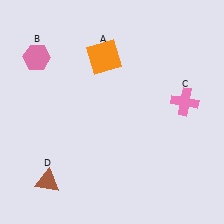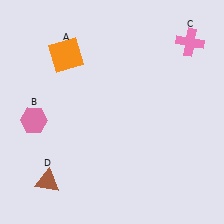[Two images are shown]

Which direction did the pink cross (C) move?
The pink cross (C) moved up.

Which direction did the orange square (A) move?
The orange square (A) moved left.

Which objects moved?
The objects that moved are: the orange square (A), the pink hexagon (B), the pink cross (C).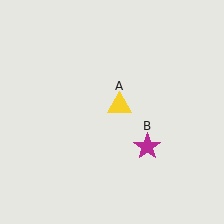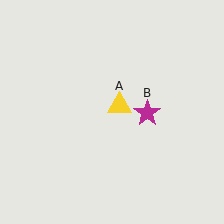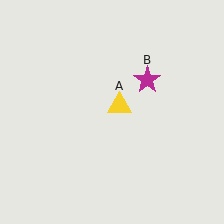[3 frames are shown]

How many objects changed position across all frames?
1 object changed position: magenta star (object B).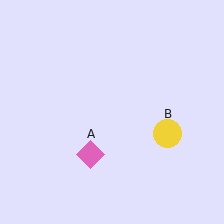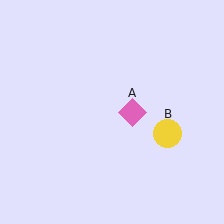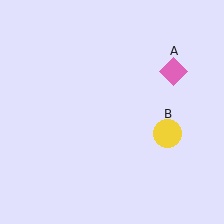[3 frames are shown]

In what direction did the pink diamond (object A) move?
The pink diamond (object A) moved up and to the right.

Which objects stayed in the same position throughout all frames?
Yellow circle (object B) remained stationary.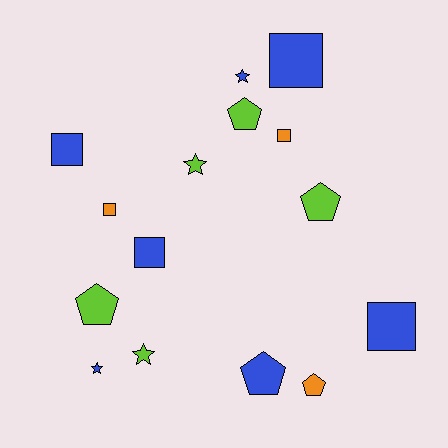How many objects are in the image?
There are 15 objects.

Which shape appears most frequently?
Square, with 6 objects.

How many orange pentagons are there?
There is 1 orange pentagon.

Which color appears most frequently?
Blue, with 7 objects.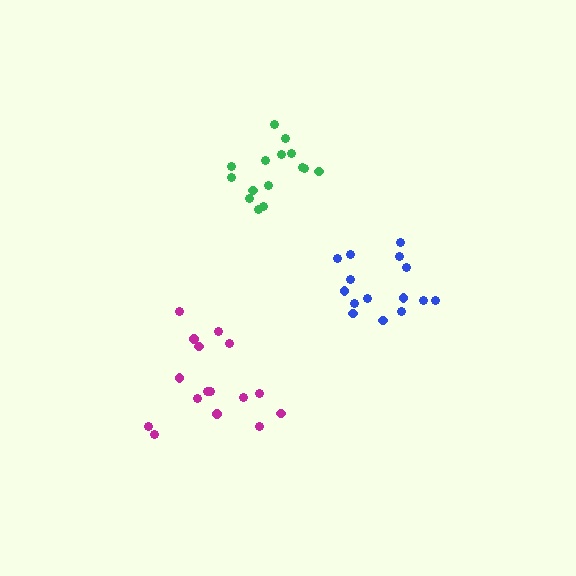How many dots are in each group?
Group 1: 16 dots, Group 2: 15 dots, Group 3: 15 dots (46 total).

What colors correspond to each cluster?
The clusters are colored: magenta, green, blue.